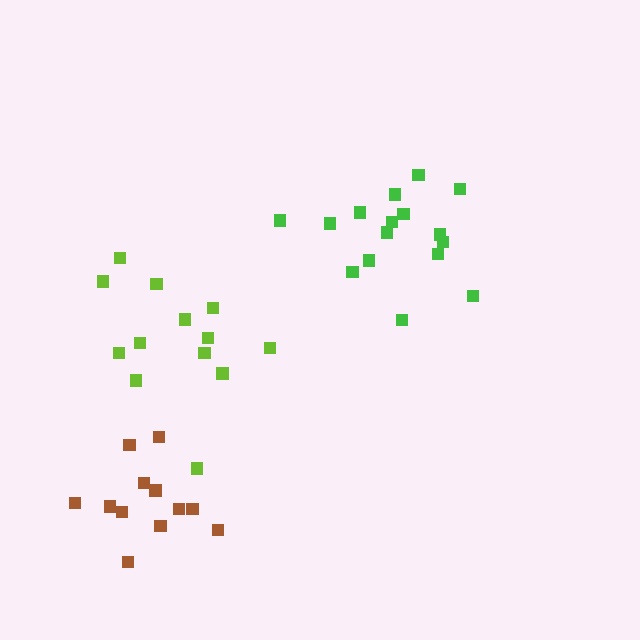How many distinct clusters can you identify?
There are 3 distinct clusters.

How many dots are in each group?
Group 1: 16 dots, Group 2: 12 dots, Group 3: 13 dots (41 total).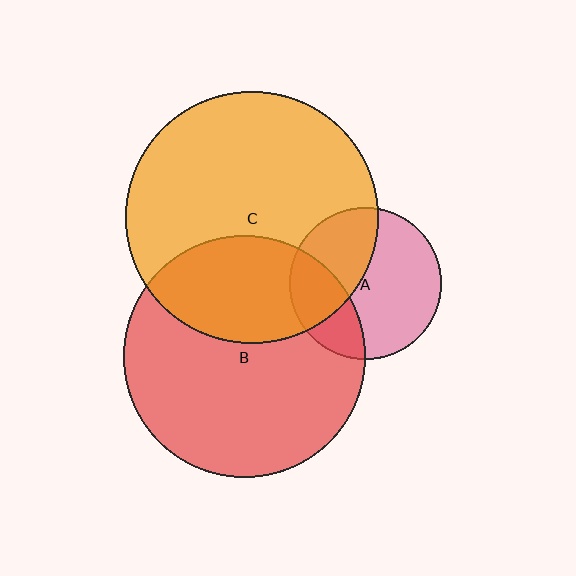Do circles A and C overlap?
Yes.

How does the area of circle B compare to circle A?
Approximately 2.6 times.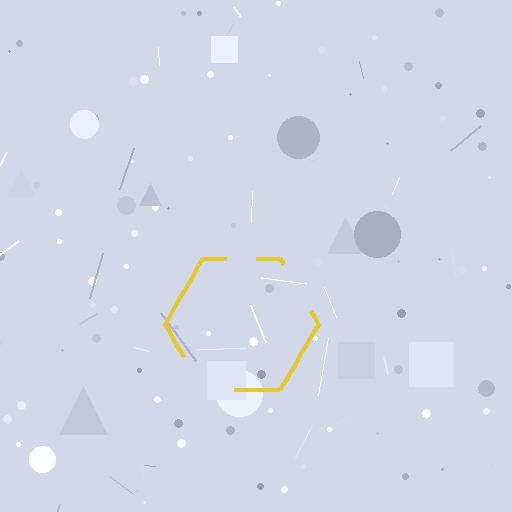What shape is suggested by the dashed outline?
The dashed outline suggests a hexagon.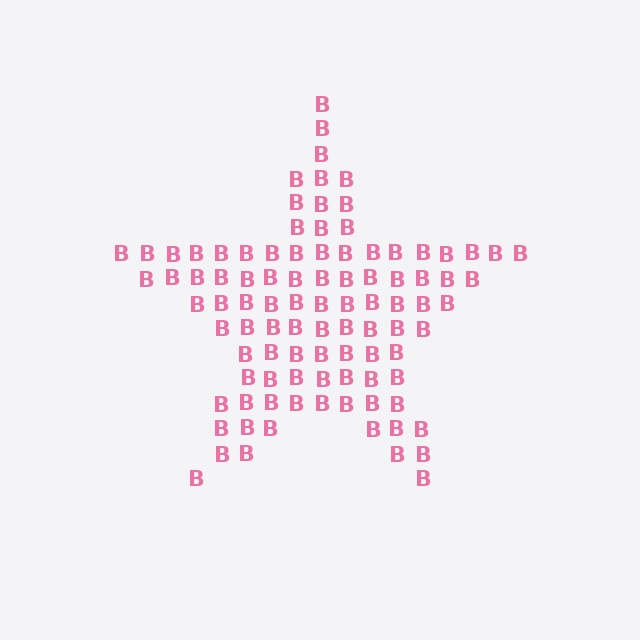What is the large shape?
The large shape is a star.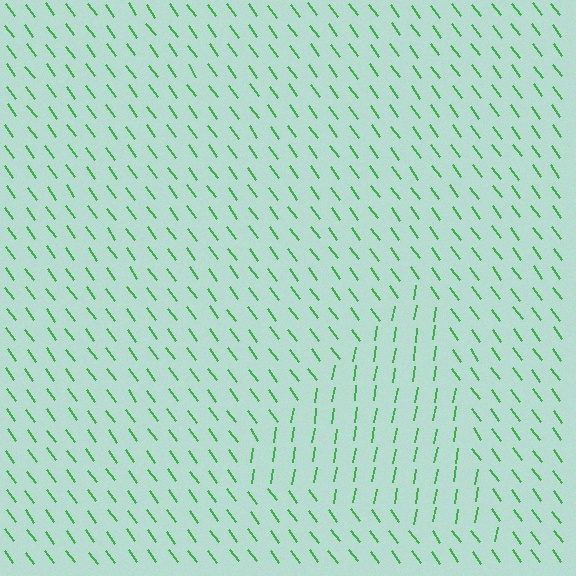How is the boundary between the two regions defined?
The boundary is defined purely by a change in line orientation (approximately 45 degrees difference). All lines are the same color and thickness.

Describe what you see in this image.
The image is filled with small green line segments. A triangle region in the image has lines oriented differently from the surrounding lines, creating a visible texture boundary.